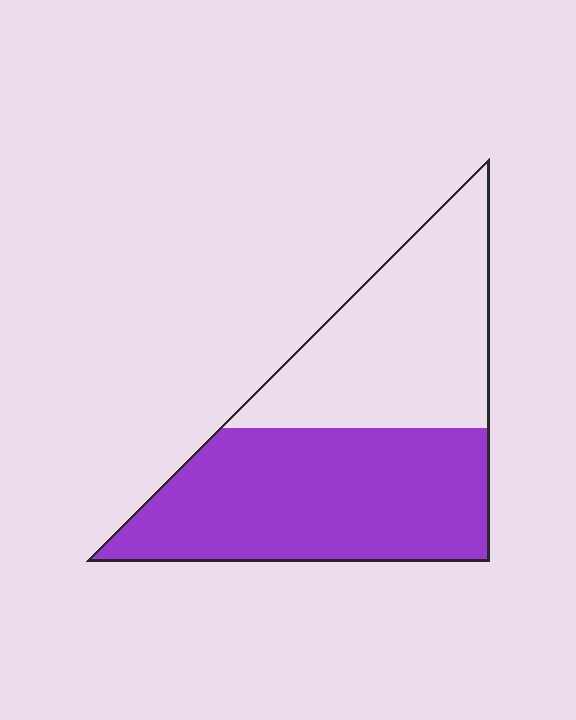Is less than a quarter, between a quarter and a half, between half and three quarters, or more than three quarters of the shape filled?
Between half and three quarters.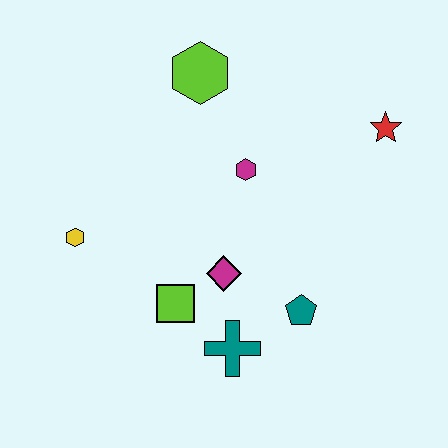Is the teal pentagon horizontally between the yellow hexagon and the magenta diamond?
No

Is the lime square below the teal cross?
No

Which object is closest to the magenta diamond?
The lime square is closest to the magenta diamond.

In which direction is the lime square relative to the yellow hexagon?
The lime square is to the right of the yellow hexagon.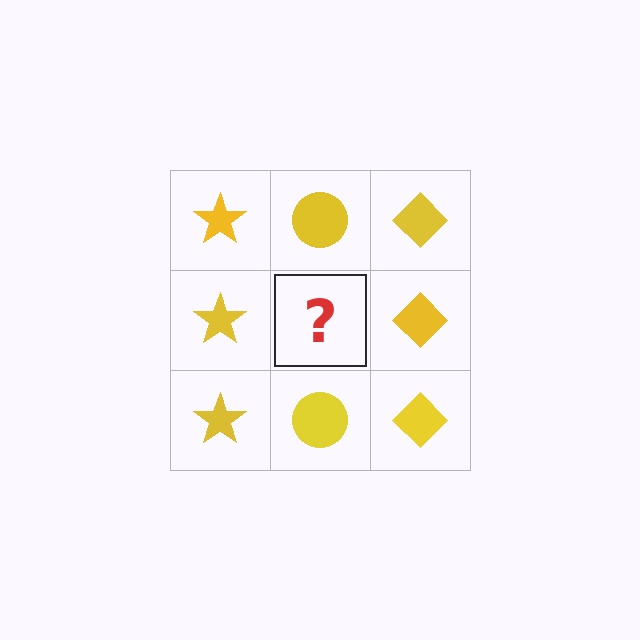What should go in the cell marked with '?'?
The missing cell should contain a yellow circle.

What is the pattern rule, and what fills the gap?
The rule is that each column has a consistent shape. The gap should be filled with a yellow circle.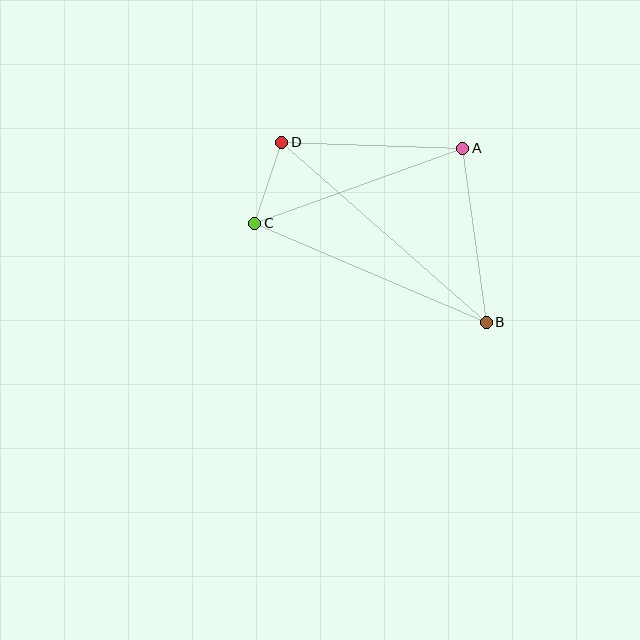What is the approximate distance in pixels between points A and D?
The distance between A and D is approximately 181 pixels.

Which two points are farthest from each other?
Points B and D are farthest from each other.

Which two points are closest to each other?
Points C and D are closest to each other.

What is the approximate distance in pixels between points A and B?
The distance between A and B is approximately 176 pixels.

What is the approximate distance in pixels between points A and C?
The distance between A and C is approximately 221 pixels.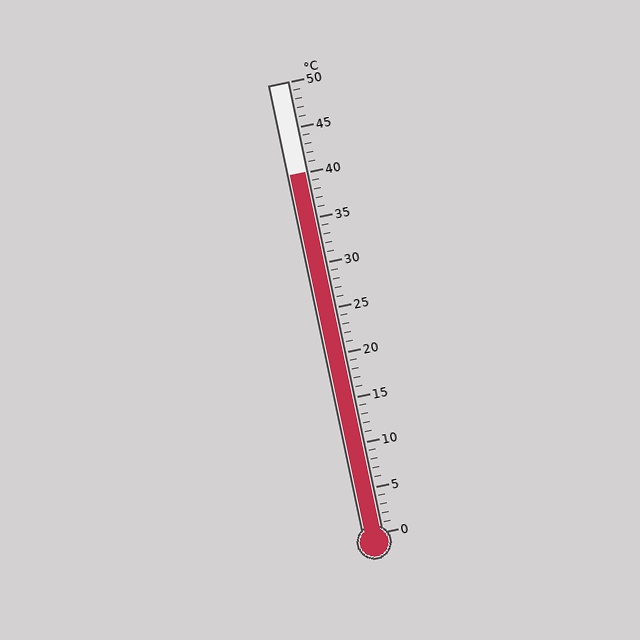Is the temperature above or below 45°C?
The temperature is below 45°C.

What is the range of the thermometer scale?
The thermometer scale ranges from 0°C to 50°C.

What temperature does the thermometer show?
The thermometer shows approximately 40°C.